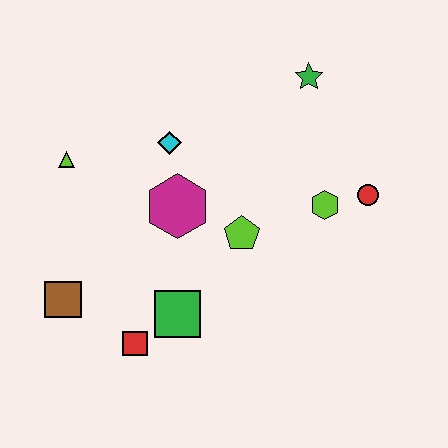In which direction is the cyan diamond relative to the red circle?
The cyan diamond is to the left of the red circle.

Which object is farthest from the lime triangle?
The red circle is farthest from the lime triangle.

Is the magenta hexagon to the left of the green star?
Yes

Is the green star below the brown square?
No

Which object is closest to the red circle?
The lime hexagon is closest to the red circle.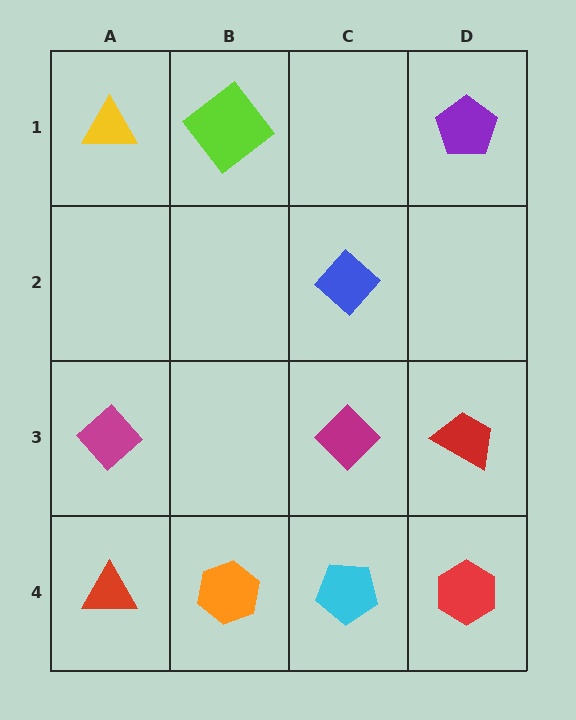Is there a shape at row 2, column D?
No, that cell is empty.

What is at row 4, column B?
An orange hexagon.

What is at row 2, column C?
A blue diamond.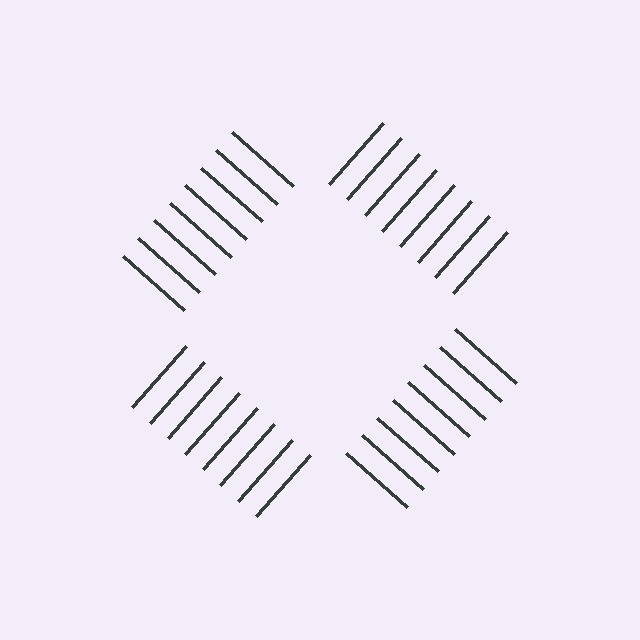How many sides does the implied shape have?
4 sides — the line-ends trace a square.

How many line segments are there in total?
32 — 8 along each of the 4 edges.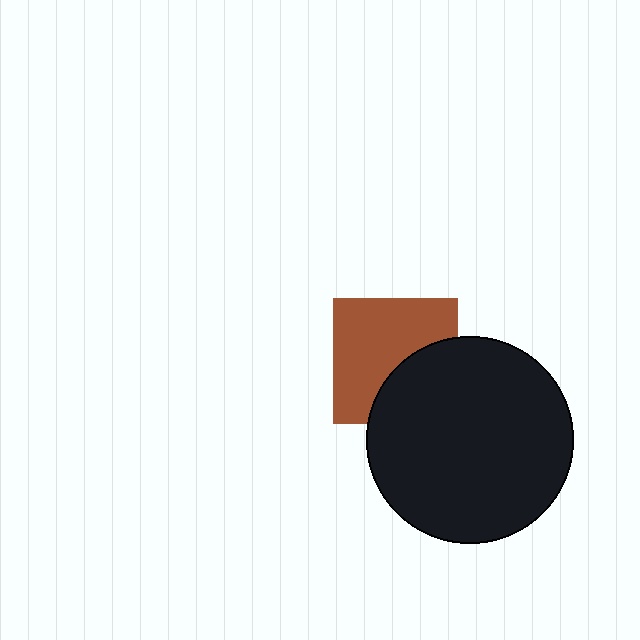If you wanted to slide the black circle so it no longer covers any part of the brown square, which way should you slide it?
Slide it toward the lower-right — that is the most direct way to separate the two shapes.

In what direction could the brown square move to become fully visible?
The brown square could move toward the upper-left. That would shift it out from behind the black circle entirely.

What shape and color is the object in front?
The object in front is a black circle.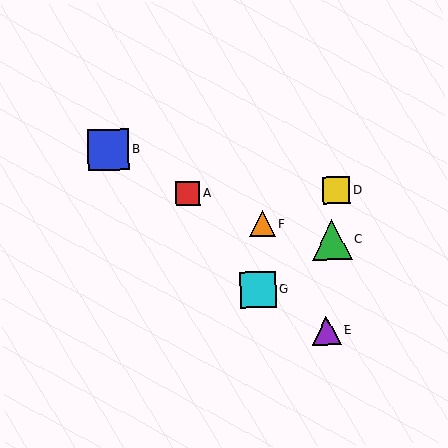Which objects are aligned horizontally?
Objects A, D are aligned horizontally.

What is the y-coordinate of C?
Object C is at y≈240.